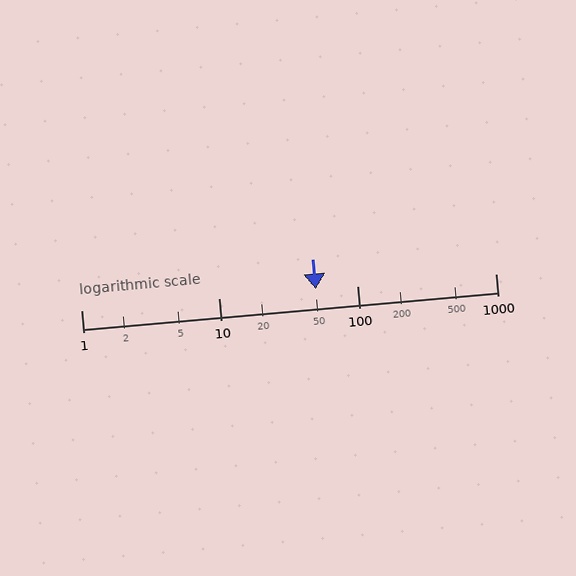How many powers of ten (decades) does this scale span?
The scale spans 3 decades, from 1 to 1000.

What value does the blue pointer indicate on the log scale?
The pointer indicates approximately 50.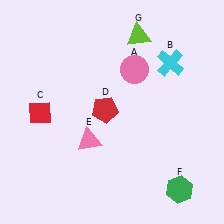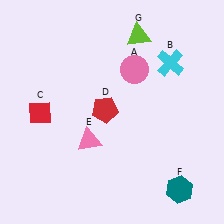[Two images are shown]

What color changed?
The hexagon (F) changed from green in Image 1 to teal in Image 2.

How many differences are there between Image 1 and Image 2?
There is 1 difference between the two images.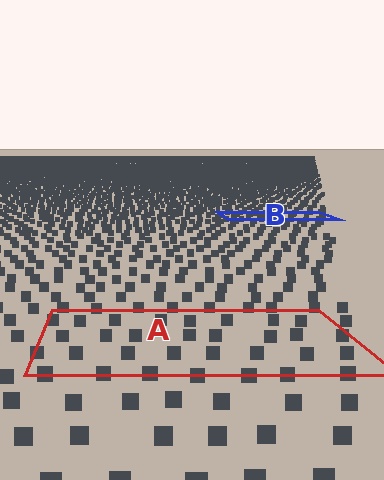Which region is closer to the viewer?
Region A is closer. The texture elements there are larger and more spread out.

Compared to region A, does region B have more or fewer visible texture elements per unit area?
Region B has more texture elements per unit area — they are packed more densely because it is farther away.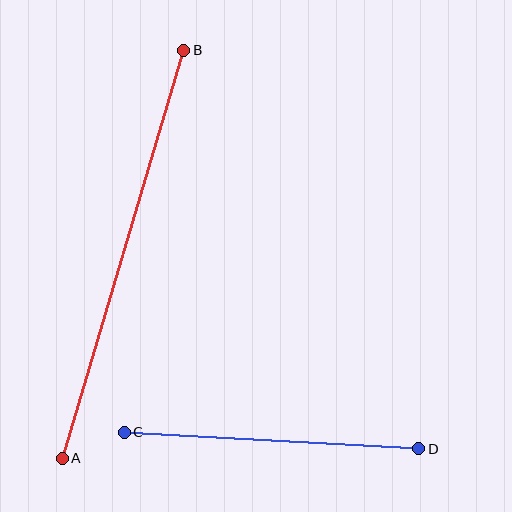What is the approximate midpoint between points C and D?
The midpoint is at approximately (272, 441) pixels.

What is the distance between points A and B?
The distance is approximately 426 pixels.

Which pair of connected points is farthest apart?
Points A and B are farthest apart.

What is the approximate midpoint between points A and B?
The midpoint is at approximately (123, 254) pixels.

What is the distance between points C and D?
The distance is approximately 295 pixels.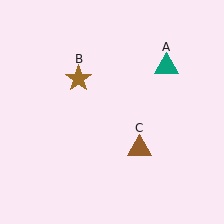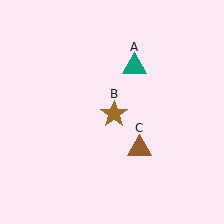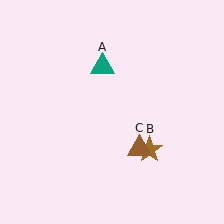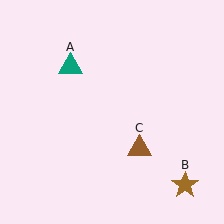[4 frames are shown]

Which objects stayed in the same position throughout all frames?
Brown triangle (object C) remained stationary.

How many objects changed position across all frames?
2 objects changed position: teal triangle (object A), brown star (object B).